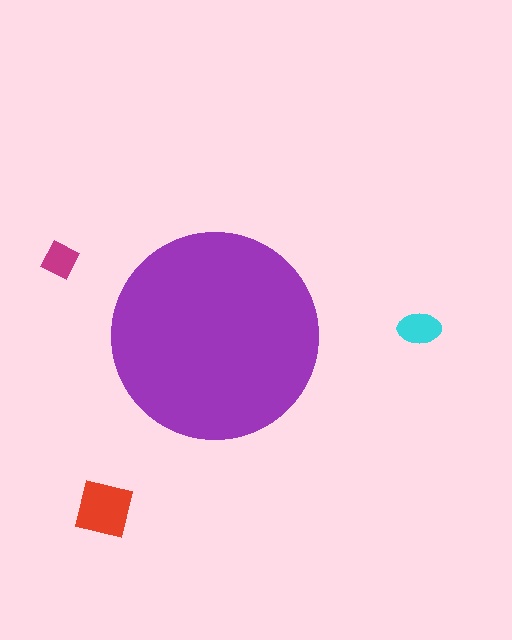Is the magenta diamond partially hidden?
No, the magenta diamond is fully visible.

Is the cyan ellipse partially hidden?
No, the cyan ellipse is fully visible.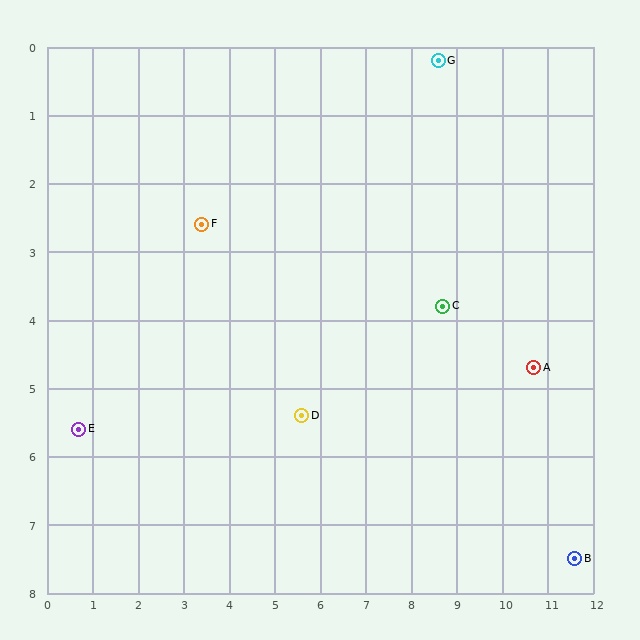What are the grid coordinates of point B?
Point B is at approximately (11.6, 7.5).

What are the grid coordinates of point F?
Point F is at approximately (3.4, 2.6).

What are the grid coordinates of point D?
Point D is at approximately (5.6, 5.4).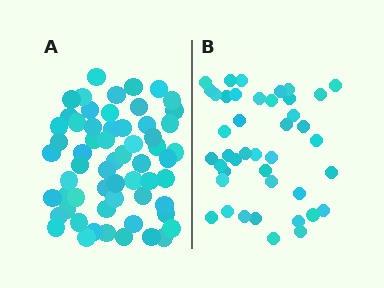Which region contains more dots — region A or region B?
Region A (the left region) has more dots.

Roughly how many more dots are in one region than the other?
Region A has approximately 20 more dots than region B.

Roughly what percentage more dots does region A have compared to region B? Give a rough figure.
About 45% more.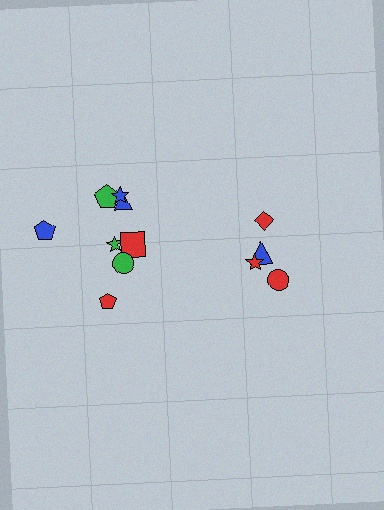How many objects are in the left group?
There are 8 objects.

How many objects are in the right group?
There are 4 objects.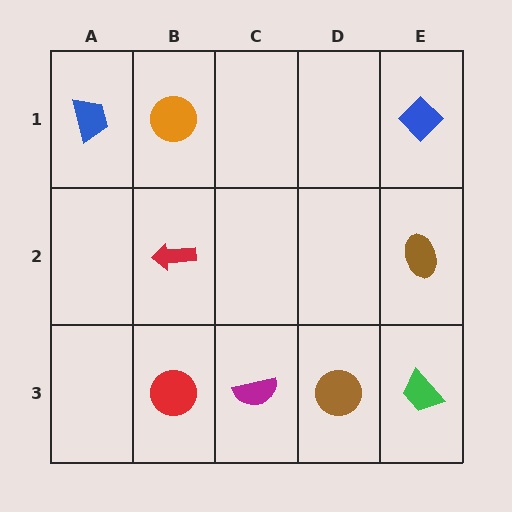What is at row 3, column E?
A green trapezoid.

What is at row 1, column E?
A blue diamond.